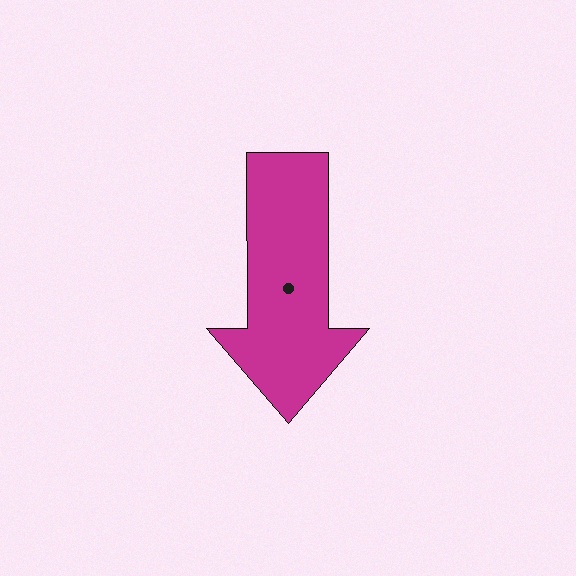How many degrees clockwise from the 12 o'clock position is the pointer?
Approximately 180 degrees.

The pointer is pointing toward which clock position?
Roughly 6 o'clock.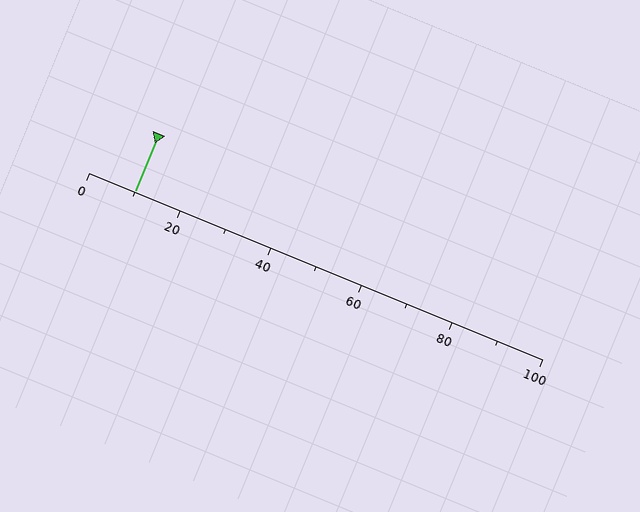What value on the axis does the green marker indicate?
The marker indicates approximately 10.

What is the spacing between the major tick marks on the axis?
The major ticks are spaced 20 apart.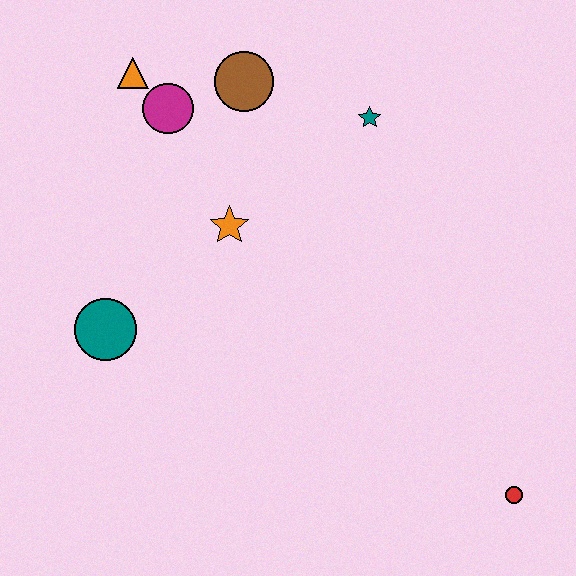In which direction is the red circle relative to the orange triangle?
The red circle is below the orange triangle.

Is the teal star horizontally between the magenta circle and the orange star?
No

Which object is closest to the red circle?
The orange star is closest to the red circle.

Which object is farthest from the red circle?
The orange triangle is farthest from the red circle.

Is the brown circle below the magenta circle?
No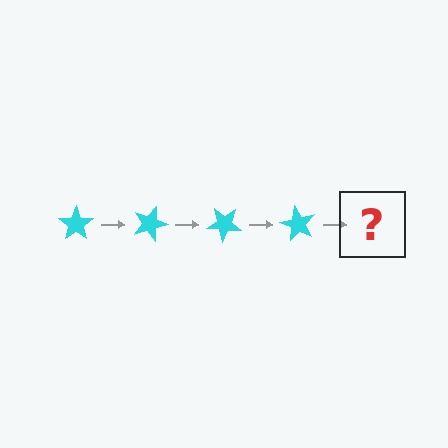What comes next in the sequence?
The next element should be a cyan star rotated 80 degrees.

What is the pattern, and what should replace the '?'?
The pattern is that the star rotates 20 degrees each step. The '?' should be a cyan star rotated 80 degrees.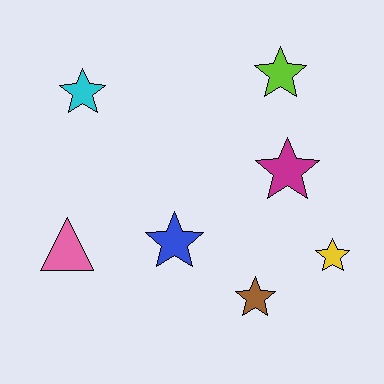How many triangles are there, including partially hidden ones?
There is 1 triangle.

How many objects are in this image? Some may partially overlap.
There are 7 objects.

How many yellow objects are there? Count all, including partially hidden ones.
There is 1 yellow object.